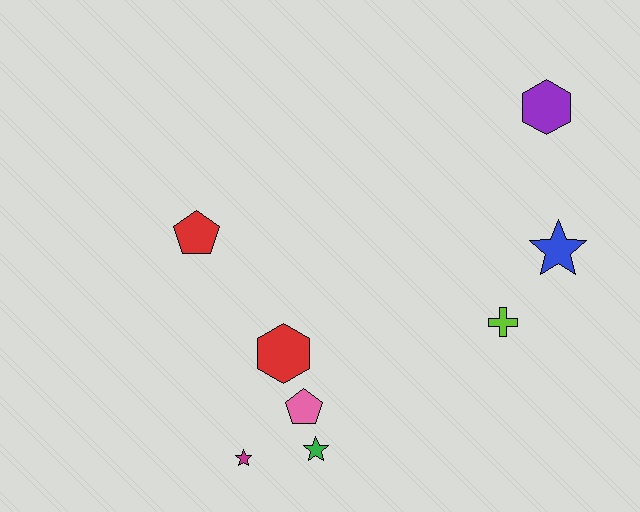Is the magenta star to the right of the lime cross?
No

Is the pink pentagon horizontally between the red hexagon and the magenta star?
No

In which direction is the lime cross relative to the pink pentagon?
The lime cross is to the right of the pink pentagon.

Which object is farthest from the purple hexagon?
The magenta star is farthest from the purple hexagon.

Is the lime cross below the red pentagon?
Yes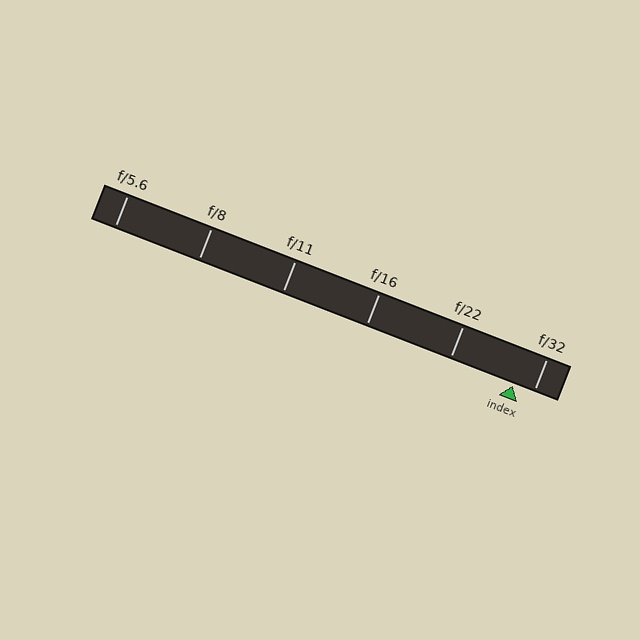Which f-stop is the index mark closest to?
The index mark is closest to f/32.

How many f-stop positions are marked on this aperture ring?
There are 6 f-stop positions marked.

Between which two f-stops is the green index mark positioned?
The index mark is between f/22 and f/32.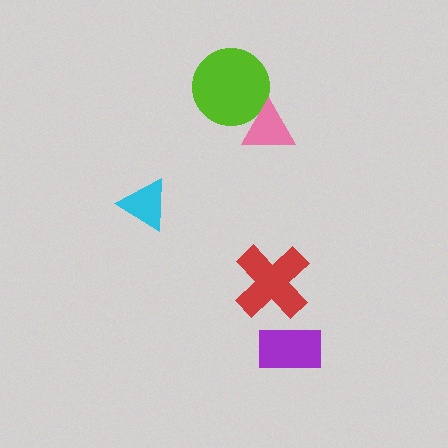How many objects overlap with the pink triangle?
1 object overlaps with the pink triangle.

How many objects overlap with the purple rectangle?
0 objects overlap with the purple rectangle.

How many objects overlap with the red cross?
0 objects overlap with the red cross.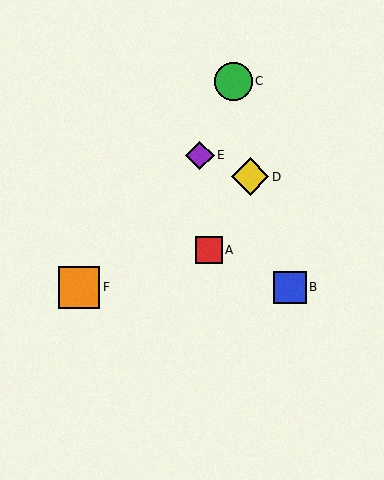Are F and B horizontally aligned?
Yes, both are at y≈288.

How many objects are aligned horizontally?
2 objects (B, F) are aligned horizontally.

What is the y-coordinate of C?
Object C is at y≈81.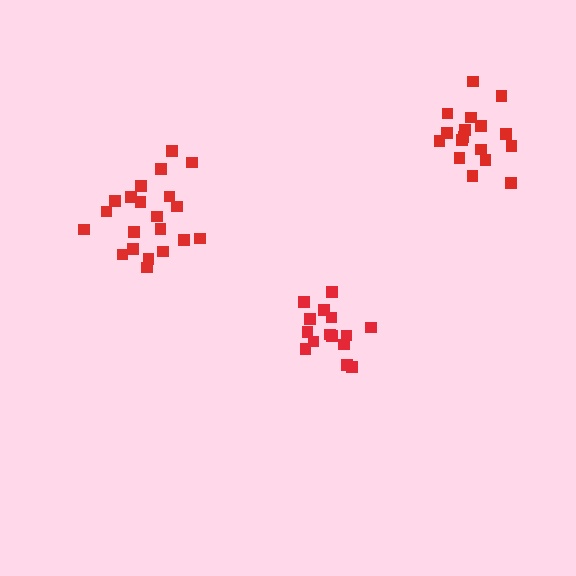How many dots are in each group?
Group 1: 15 dots, Group 2: 21 dots, Group 3: 17 dots (53 total).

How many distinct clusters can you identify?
There are 3 distinct clusters.